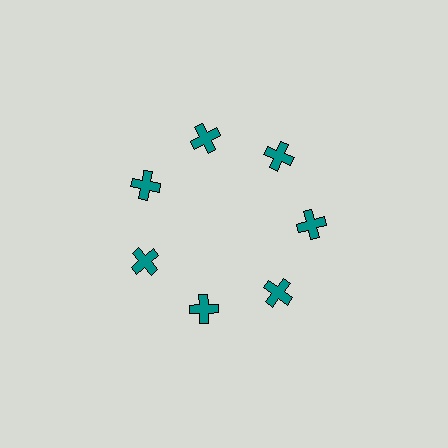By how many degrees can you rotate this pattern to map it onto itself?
The pattern maps onto itself every 51 degrees of rotation.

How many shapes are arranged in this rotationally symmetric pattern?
There are 7 shapes, arranged in 7 groups of 1.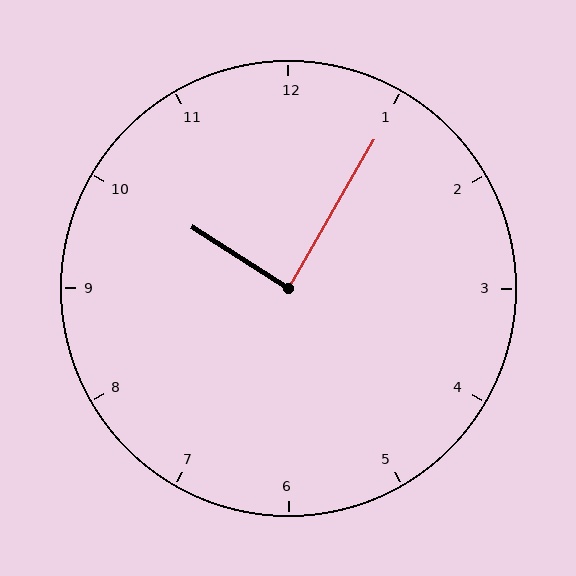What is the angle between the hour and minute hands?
Approximately 88 degrees.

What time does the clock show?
10:05.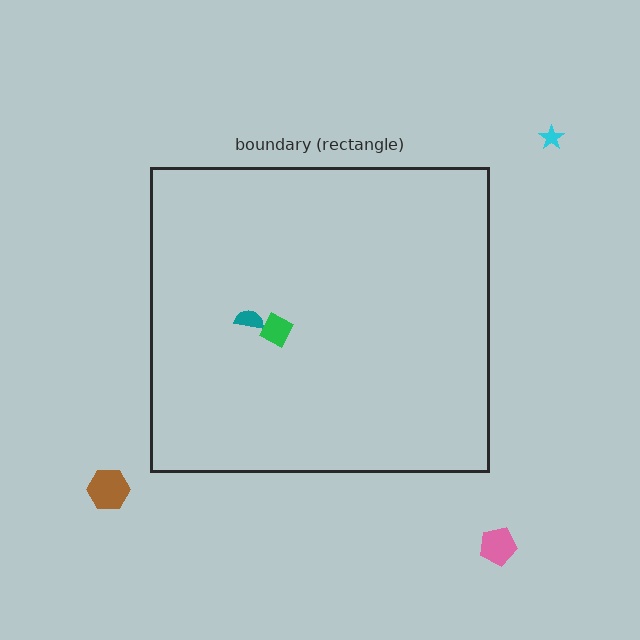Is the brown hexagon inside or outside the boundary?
Outside.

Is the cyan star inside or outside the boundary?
Outside.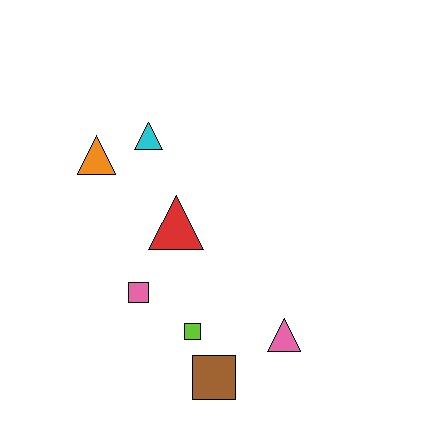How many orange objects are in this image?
There is 1 orange object.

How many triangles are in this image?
There are 4 triangles.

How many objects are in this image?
There are 7 objects.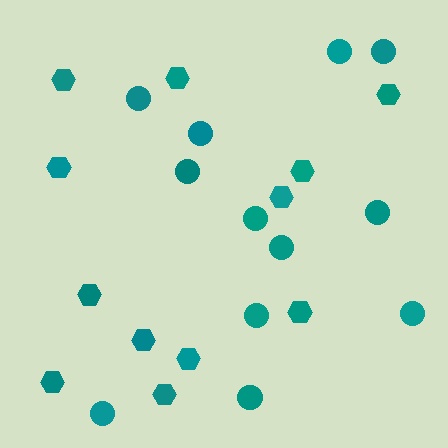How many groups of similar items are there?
There are 2 groups: one group of hexagons (12) and one group of circles (12).